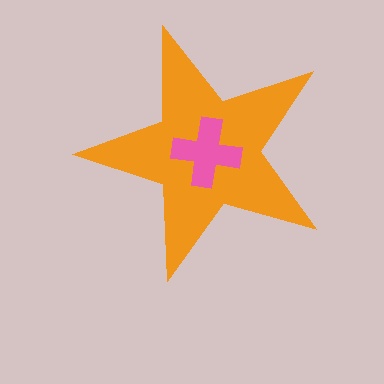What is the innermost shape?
The pink cross.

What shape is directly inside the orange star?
The pink cross.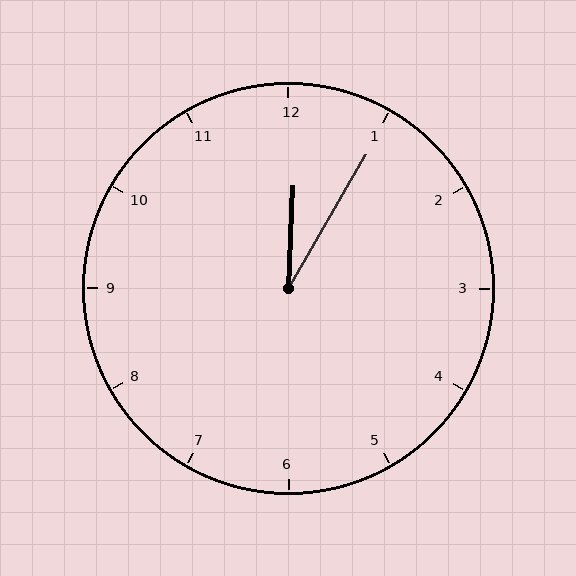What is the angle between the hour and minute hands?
Approximately 28 degrees.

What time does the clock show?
12:05.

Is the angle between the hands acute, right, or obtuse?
It is acute.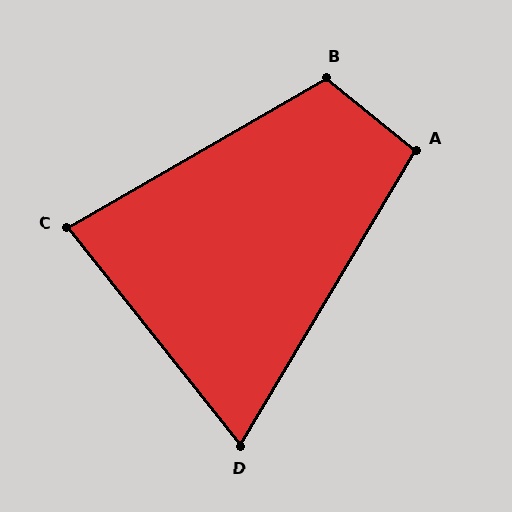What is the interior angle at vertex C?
Approximately 82 degrees (acute).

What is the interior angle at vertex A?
Approximately 98 degrees (obtuse).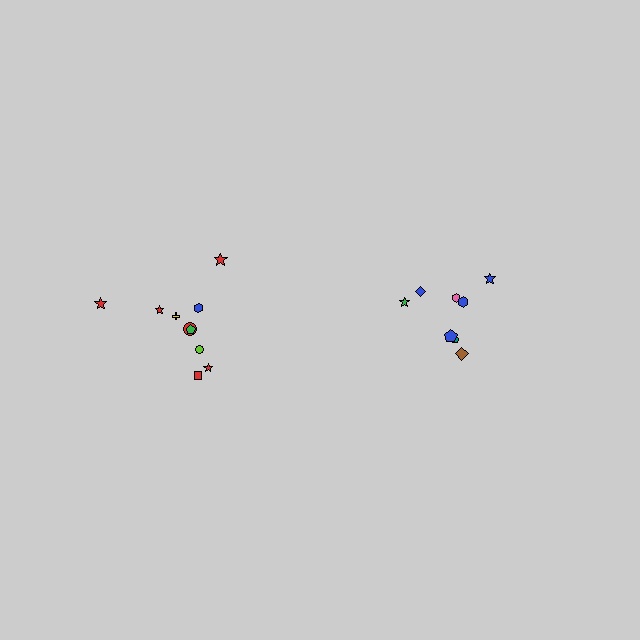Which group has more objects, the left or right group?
The left group.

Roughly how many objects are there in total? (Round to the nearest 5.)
Roughly 20 objects in total.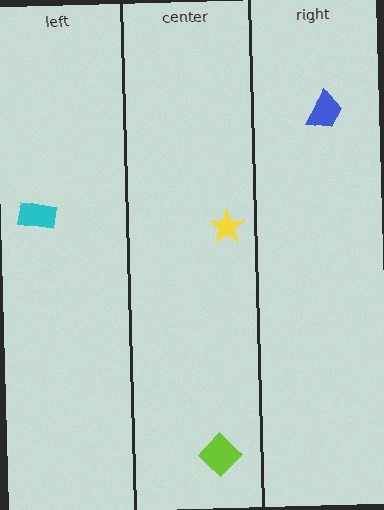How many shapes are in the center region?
2.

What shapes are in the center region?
The yellow star, the lime diamond.